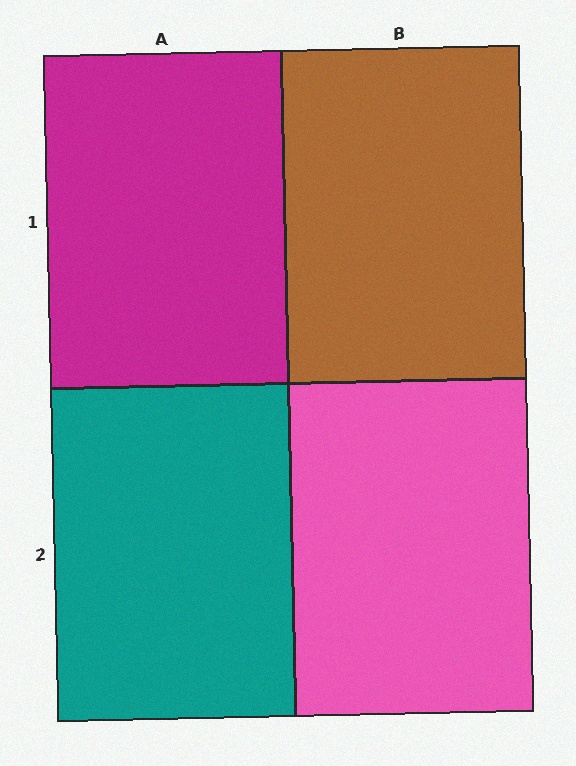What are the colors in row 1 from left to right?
Magenta, brown.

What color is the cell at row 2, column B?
Pink.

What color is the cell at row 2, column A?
Teal.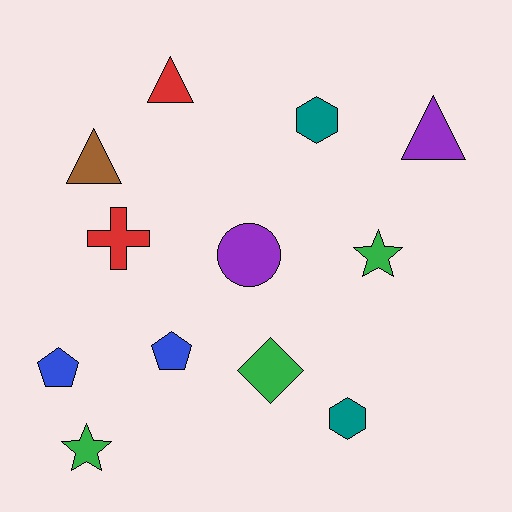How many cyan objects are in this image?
There are no cyan objects.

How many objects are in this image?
There are 12 objects.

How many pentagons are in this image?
There are 2 pentagons.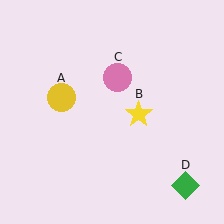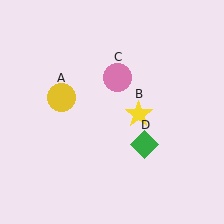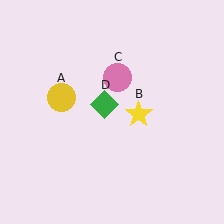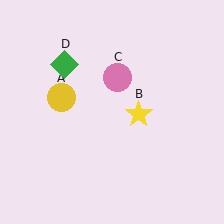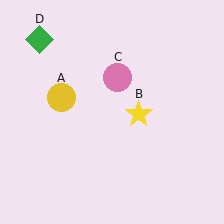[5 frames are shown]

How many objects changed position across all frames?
1 object changed position: green diamond (object D).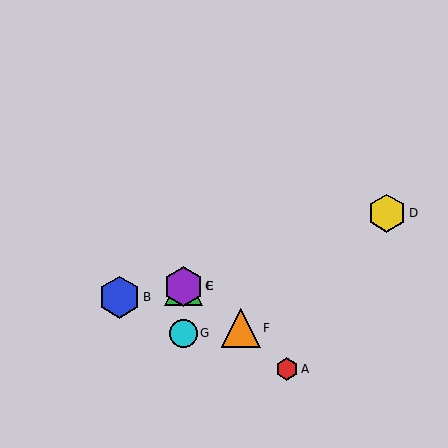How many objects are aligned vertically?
3 objects (C, E, G) are aligned vertically.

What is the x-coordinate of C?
Object C is at x≈183.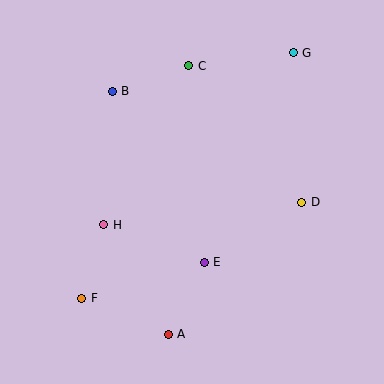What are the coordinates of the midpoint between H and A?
The midpoint between H and A is at (136, 279).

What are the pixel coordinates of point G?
Point G is at (293, 53).